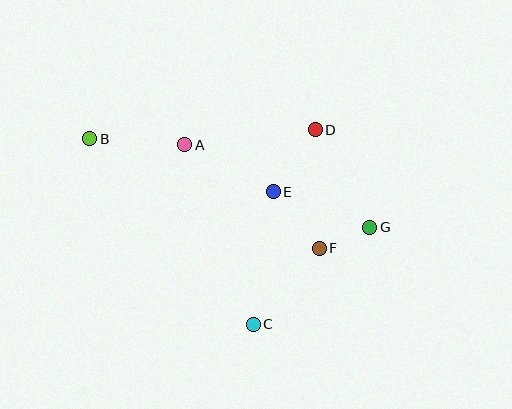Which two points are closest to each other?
Points F and G are closest to each other.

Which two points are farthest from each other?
Points B and G are farthest from each other.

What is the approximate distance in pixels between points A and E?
The distance between A and E is approximately 100 pixels.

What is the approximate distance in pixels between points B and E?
The distance between B and E is approximately 191 pixels.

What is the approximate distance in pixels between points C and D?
The distance between C and D is approximately 204 pixels.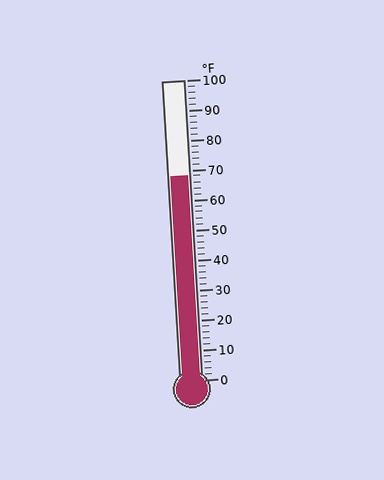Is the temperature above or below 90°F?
The temperature is below 90°F.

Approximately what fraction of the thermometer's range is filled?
The thermometer is filled to approximately 70% of its range.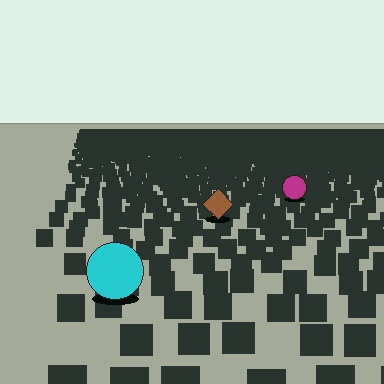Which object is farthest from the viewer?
The magenta circle is farthest from the viewer. It appears smaller and the ground texture around it is denser.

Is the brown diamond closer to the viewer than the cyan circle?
No. The cyan circle is closer — you can tell from the texture gradient: the ground texture is coarser near it.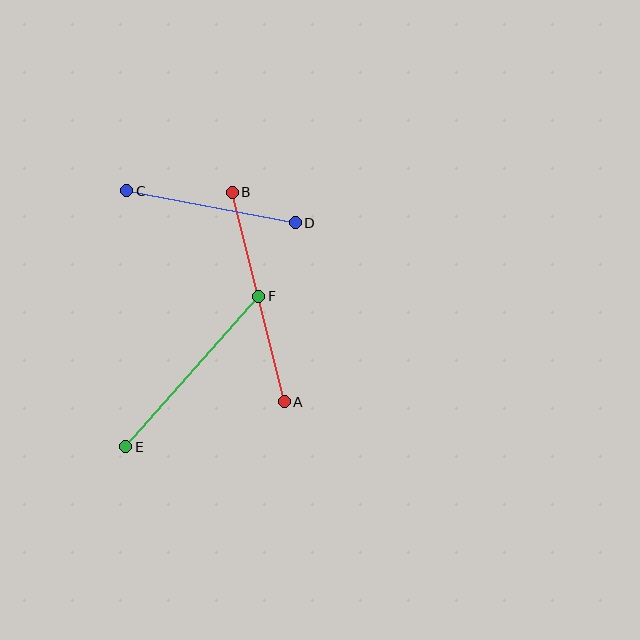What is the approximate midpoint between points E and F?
The midpoint is at approximately (192, 372) pixels.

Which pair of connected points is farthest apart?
Points A and B are farthest apart.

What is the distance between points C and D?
The distance is approximately 172 pixels.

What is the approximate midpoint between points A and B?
The midpoint is at approximately (258, 297) pixels.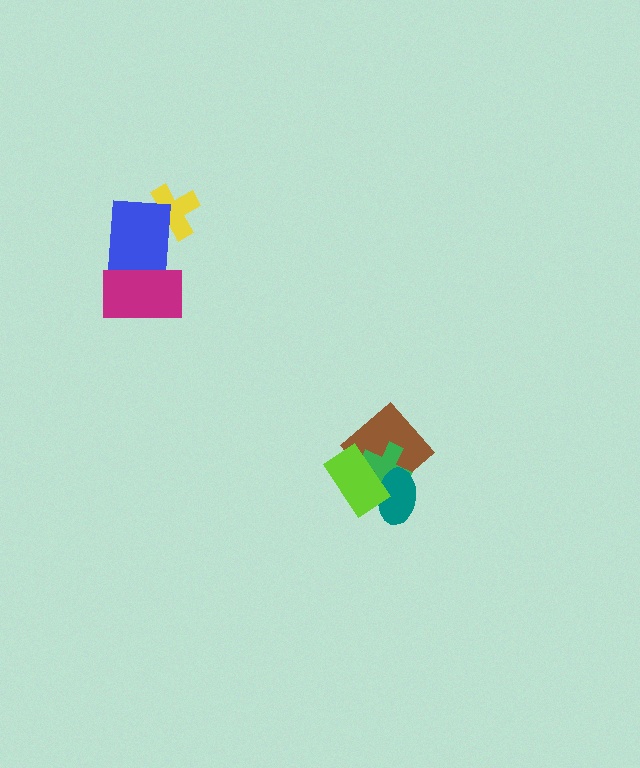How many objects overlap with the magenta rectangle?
1 object overlaps with the magenta rectangle.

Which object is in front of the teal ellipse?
The lime rectangle is in front of the teal ellipse.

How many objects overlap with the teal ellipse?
3 objects overlap with the teal ellipse.